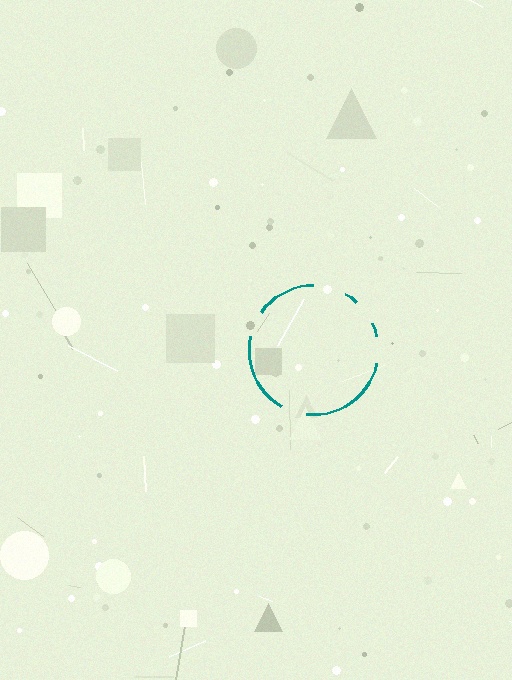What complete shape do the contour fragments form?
The contour fragments form a circle.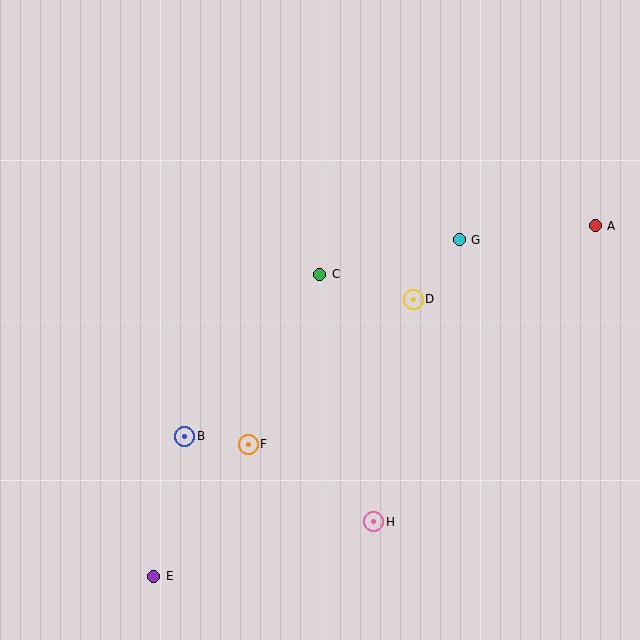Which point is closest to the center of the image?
Point C at (320, 274) is closest to the center.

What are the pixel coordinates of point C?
Point C is at (320, 274).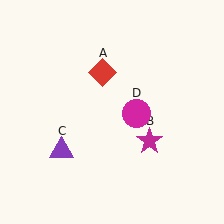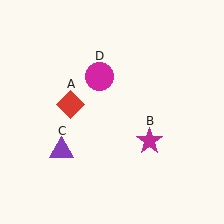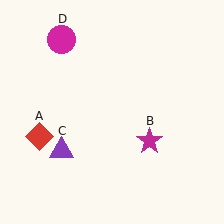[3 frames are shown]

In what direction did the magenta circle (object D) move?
The magenta circle (object D) moved up and to the left.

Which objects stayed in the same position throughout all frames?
Magenta star (object B) and purple triangle (object C) remained stationary.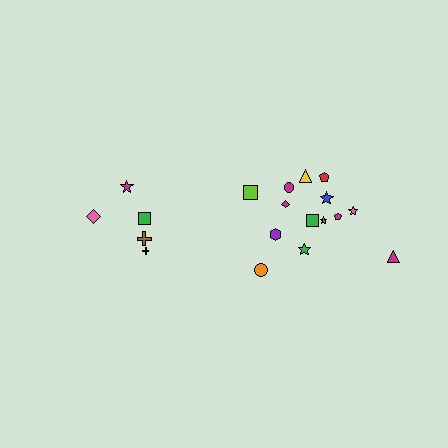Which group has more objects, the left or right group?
The right group.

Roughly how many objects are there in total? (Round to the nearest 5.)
Roughly 20 objects in total.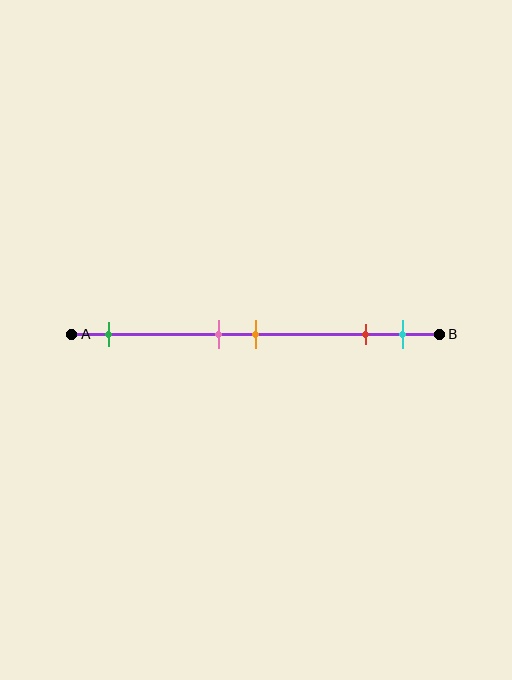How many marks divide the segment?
There are 5 marks dividing the segment.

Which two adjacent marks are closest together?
The pink and orange marks are the closest adjacent pair.